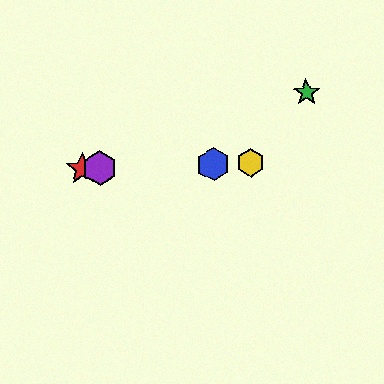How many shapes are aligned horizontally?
4 shapes (the red star, the blue hexagon, the yellow hexagon, the purple hexagon) are aligned horizontally.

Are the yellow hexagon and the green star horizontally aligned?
No, the yellow hexagon is at y≈163 and the green star is at y≈93.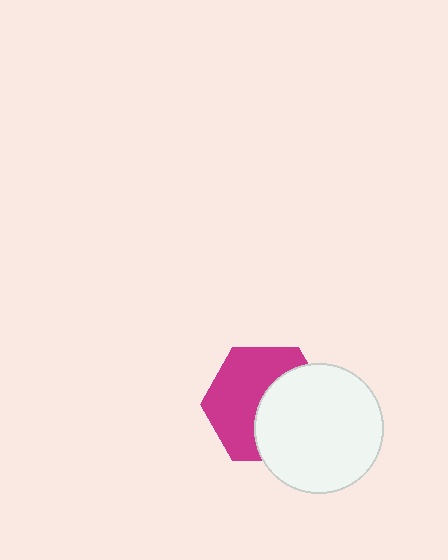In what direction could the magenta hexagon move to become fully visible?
The magenta hexagon could move left. That would shift it out from behind the white circle entirely.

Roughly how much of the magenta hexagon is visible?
About half of it is visible (roughly 54%).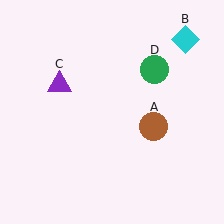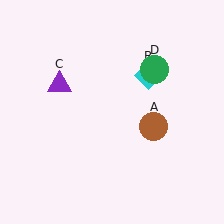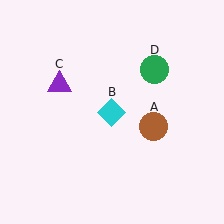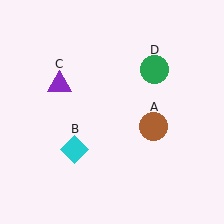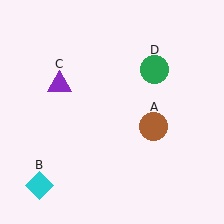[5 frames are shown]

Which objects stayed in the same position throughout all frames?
Brown circle (object A) and purple triangle (object C) and green circle (object D) remained stationary.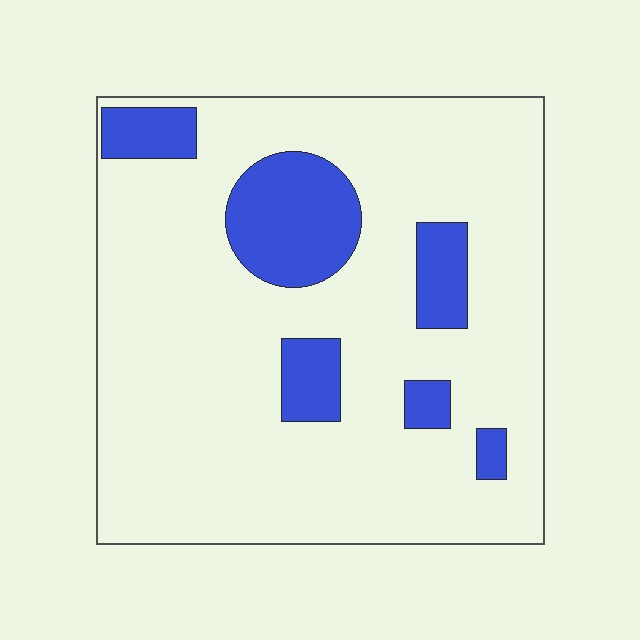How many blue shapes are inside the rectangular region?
6.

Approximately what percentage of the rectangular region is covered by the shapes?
Approximately 15%.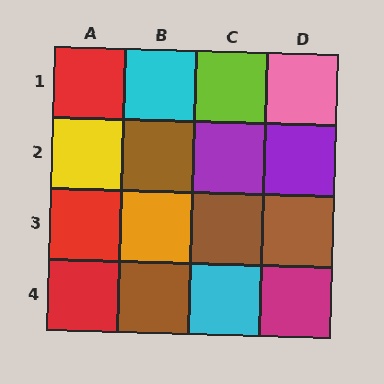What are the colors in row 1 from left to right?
Red, cyan, lime, pink.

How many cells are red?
3 cells are red.